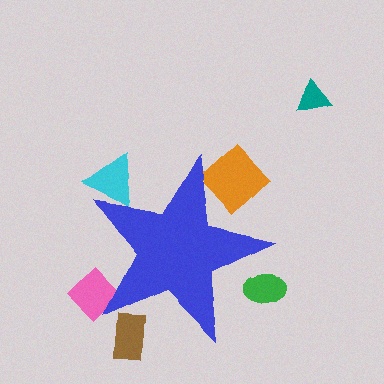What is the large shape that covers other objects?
A blue star.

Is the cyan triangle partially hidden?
Yes, the cyan triangle is partially hidden behind the blue star.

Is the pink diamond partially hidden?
Yes, the pink diamond is partially hidden behind the blue star.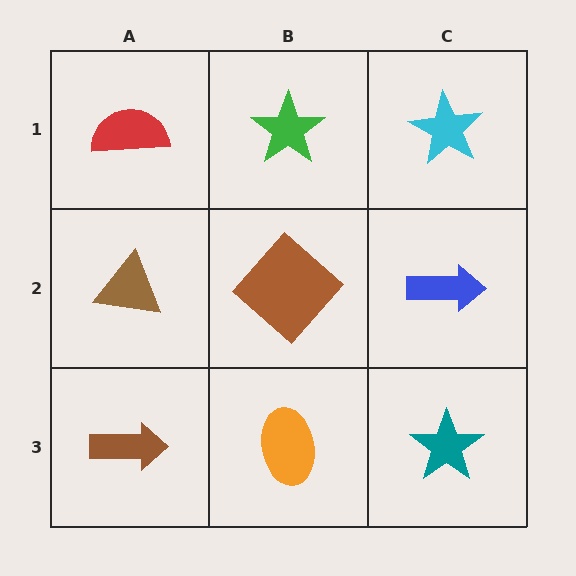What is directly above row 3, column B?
A brown diamond.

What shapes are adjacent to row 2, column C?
A cyan star (row 1, column C), a teal star (row 3, column C), a brown diamond (row 2, column B).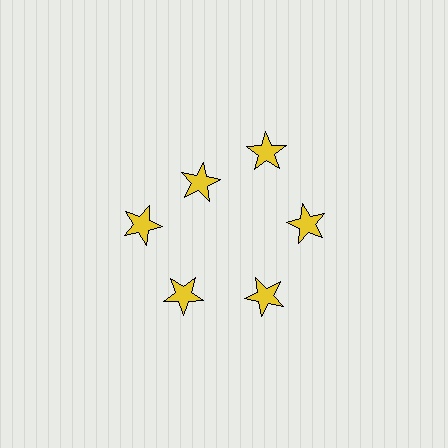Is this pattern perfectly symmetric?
No. The 6 yellow stars are arranged in a ring, but one element near the 11 o'clock position is pulled inward toward the center, breaking the 6-fold rotational symmetry.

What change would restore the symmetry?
The symmetry would be restored by moving it outward, back onto the ring so that all 6 stars sit at equal angles and equal distance from the center.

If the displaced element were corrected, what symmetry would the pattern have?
It would have 6-fold rotational symmetry — the pattern would map onto itself every 60 degrees.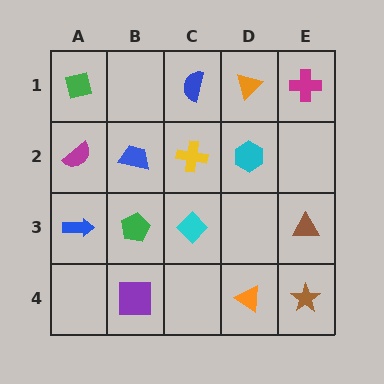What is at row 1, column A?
A green square.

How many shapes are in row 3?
4 shapes.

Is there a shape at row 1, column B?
No, that cell is empty.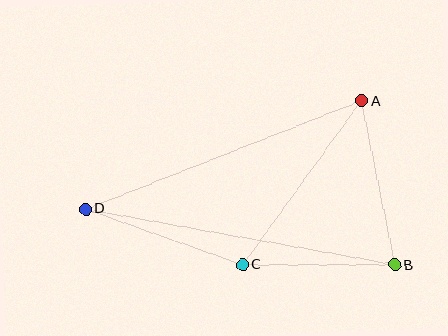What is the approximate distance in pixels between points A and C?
The distance between A and C is approximately 203 pixels.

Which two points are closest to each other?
Points B and C are closest to each other.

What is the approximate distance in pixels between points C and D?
The distance between C and D is approximately 167 pixels.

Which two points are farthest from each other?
Points B and D are farthest from each other.